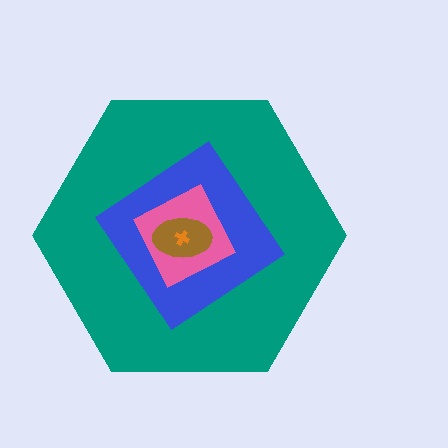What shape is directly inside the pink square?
The brown ellipse.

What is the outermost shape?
The teal hexagon.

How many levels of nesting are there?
5.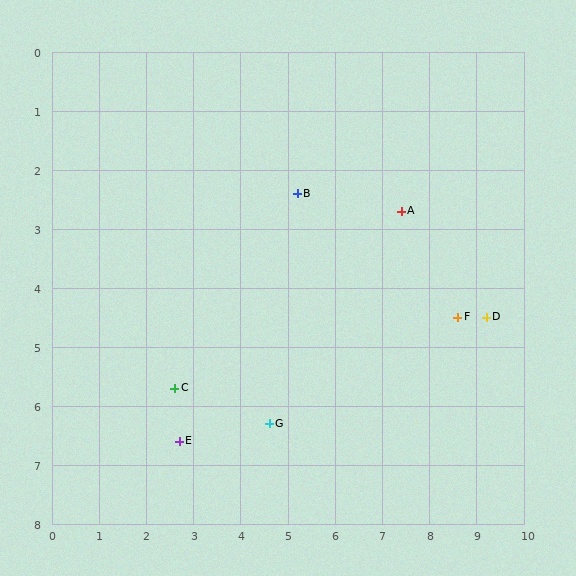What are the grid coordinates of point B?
Point B is at approximately (5.2, 2.4).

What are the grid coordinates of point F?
Point F is at approximately (8.6, 4.5).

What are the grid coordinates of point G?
Point G is at approximately (4.6, 6.3).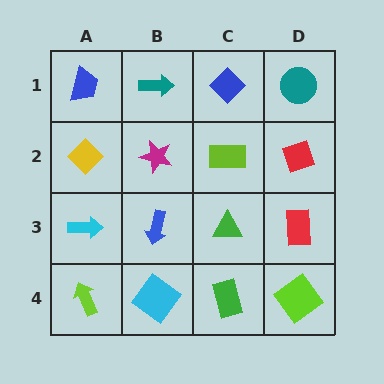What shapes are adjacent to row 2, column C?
A blue diamond (row 1, column C), a green triangle (row 3, column C), a magenta star (row 2, column B), a red diamond (row 2, column D).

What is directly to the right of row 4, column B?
A green rectangle.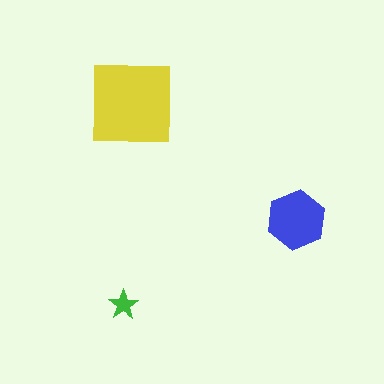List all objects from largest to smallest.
The yellow square, the blue hexagon, the green star.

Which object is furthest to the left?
The green star is leftmost.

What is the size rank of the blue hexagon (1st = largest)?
2nd.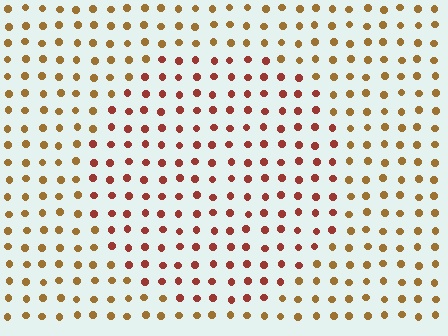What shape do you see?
I see a circle.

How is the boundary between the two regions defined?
The boundary is defined purely by a slight shift in hue (about 34 degrees). Spacing, size, and orientation are identical on both sides.